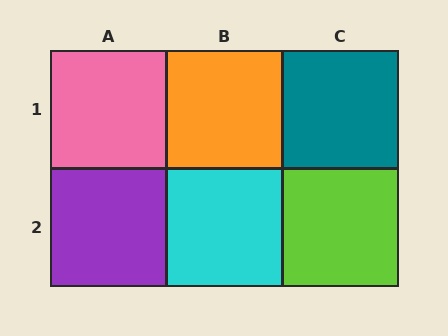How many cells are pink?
1 cell is pink.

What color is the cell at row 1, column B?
Orange.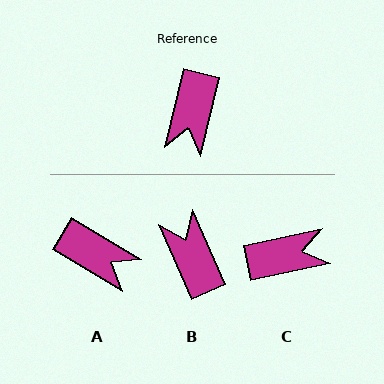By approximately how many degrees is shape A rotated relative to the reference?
Approximately 73 degrees counter-clockwise.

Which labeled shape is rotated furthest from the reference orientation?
B, about 142 degrees away.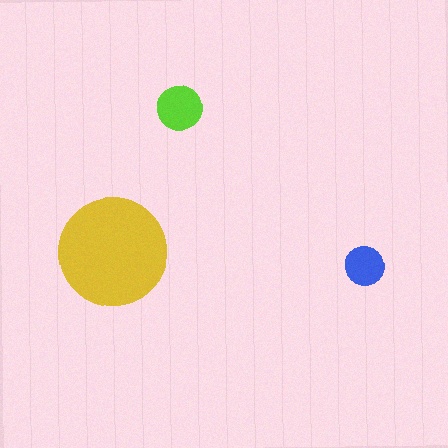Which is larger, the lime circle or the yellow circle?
The yellow one.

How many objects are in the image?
There are 3 objects in the image.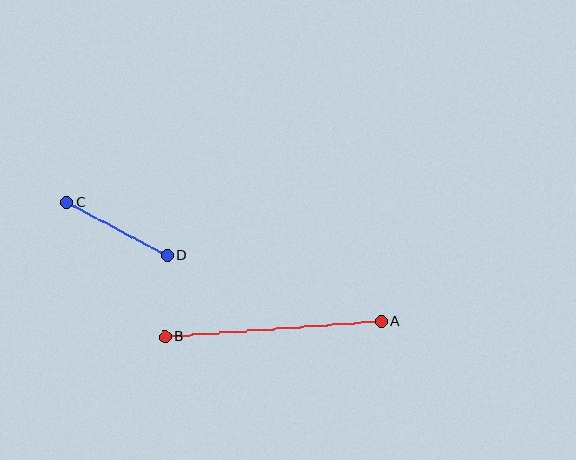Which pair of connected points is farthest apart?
Points A and B are farthest apart.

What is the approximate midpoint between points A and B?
The midpoint is at approximately (273, 329) pixels.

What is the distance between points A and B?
The distance is approximately 217 pixels.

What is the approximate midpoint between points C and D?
The midpoint is at approximately (117, 229) pixels.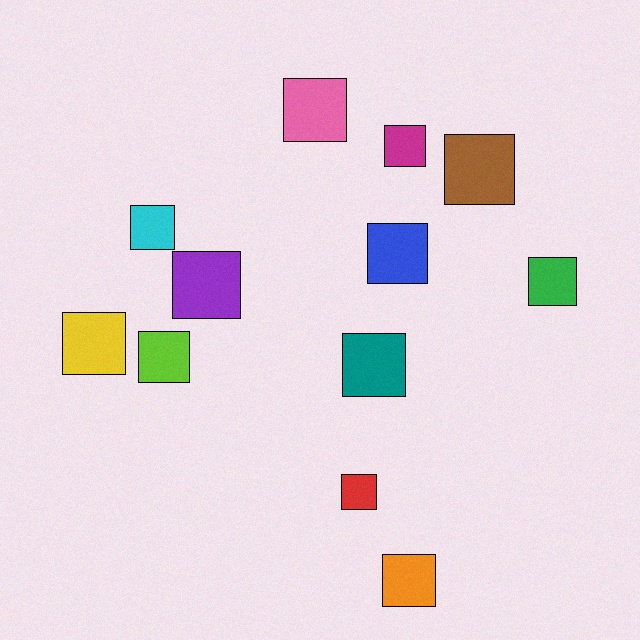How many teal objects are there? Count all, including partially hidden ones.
There is 1 teal object.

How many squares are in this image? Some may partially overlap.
There are 12 squares.